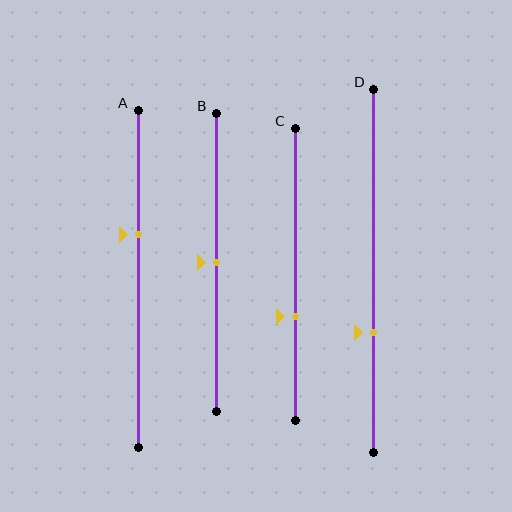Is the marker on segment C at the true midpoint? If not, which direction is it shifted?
No, the marker on segment C is shifted downward by about 14% of the segment length.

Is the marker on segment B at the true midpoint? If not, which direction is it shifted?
Yes, the marker on segment B is at the true midpoint.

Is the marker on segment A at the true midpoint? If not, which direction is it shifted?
No, the marker on segment A is shifted upward by about 13% of the segment length.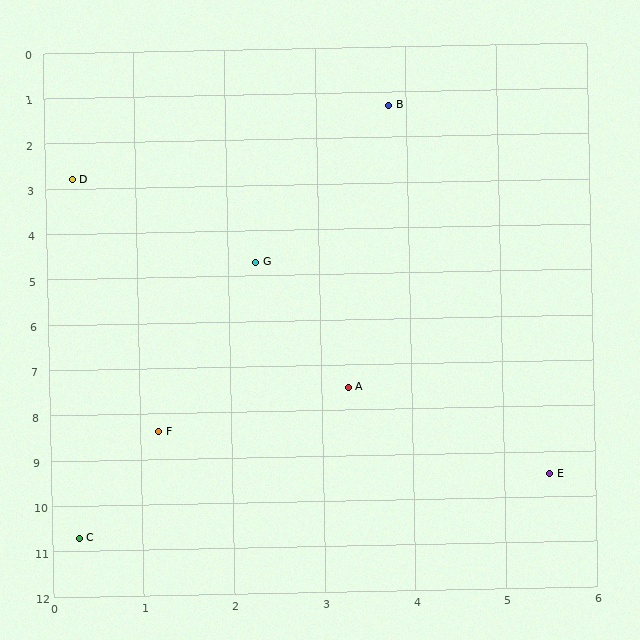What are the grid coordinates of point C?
Point C is at approximately (0.3, 10.7).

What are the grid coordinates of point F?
Point F is at approximately (1.2, 8.4).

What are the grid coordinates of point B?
Point B is at approximately (3.8, 1.3).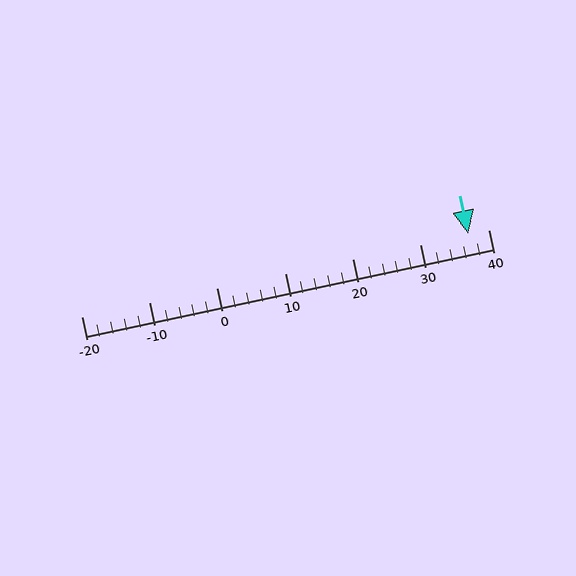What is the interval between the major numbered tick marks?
The major tick marks are spaced 10 units apart.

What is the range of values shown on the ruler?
The ruler shows values from -20 to 40.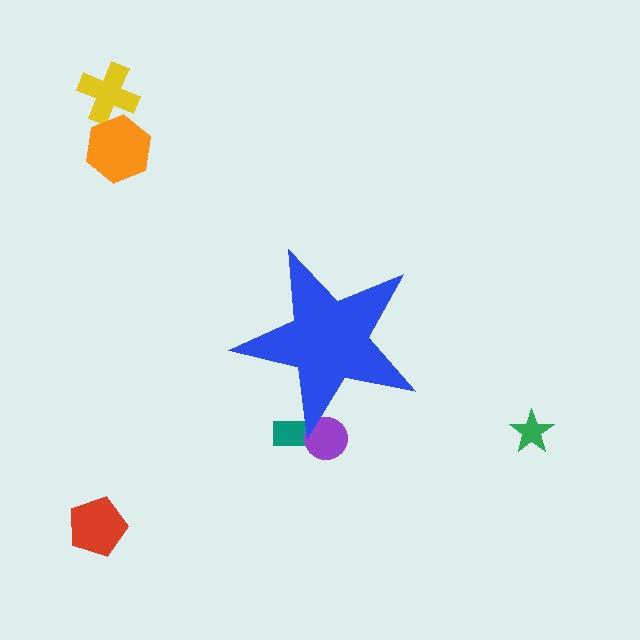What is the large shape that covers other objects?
A blue star.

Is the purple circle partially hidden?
Yes, the purple circle is partially hidden behind the blue star.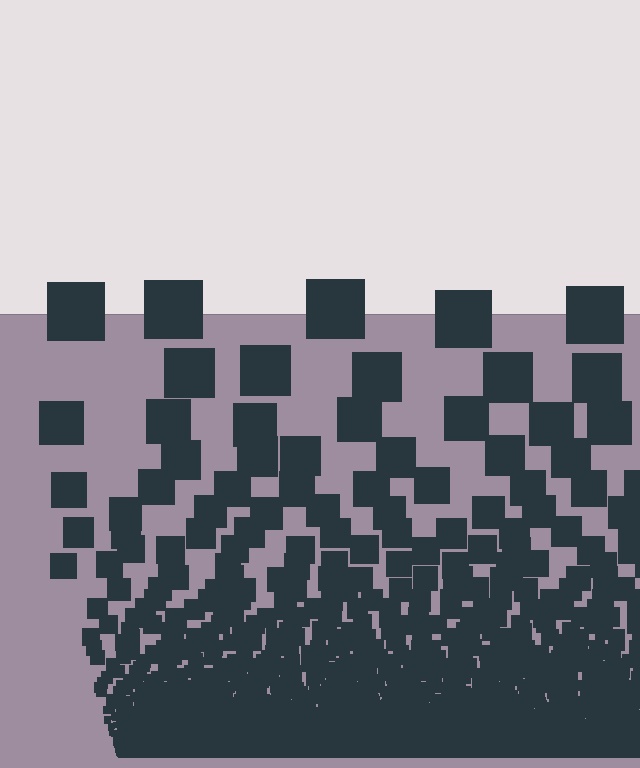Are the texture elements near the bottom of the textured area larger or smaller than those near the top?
Smaller. The gradient is inverted — elements near the bottom are smaller and denser.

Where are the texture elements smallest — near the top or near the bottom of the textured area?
Near the bottom.